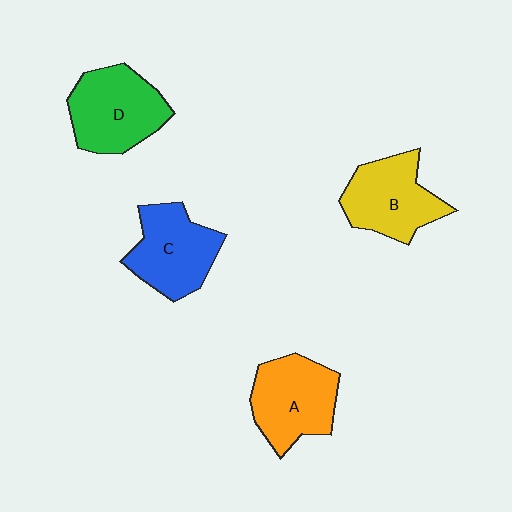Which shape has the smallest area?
Shape B (yellow).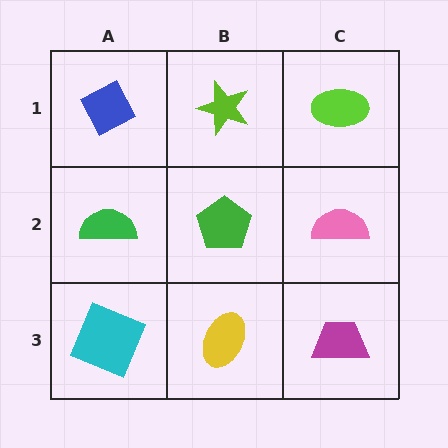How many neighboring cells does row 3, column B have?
3.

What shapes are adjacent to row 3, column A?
A green semicircle (row 2, column A), a yellow ellipse (row 3, column B).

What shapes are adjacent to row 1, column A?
A green semicircle (row 2, column A), a lime star (row 1, column B).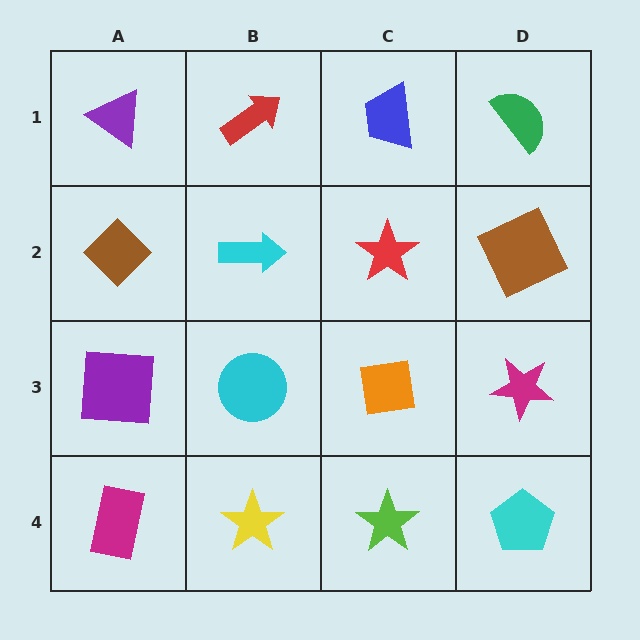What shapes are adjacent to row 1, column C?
A red star (row 2, column C), a red arrow (row 1, column B), a green semicircle (row 1, column D).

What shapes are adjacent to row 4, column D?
A magenta star (row 3, column D), a lime star (row 4, column C).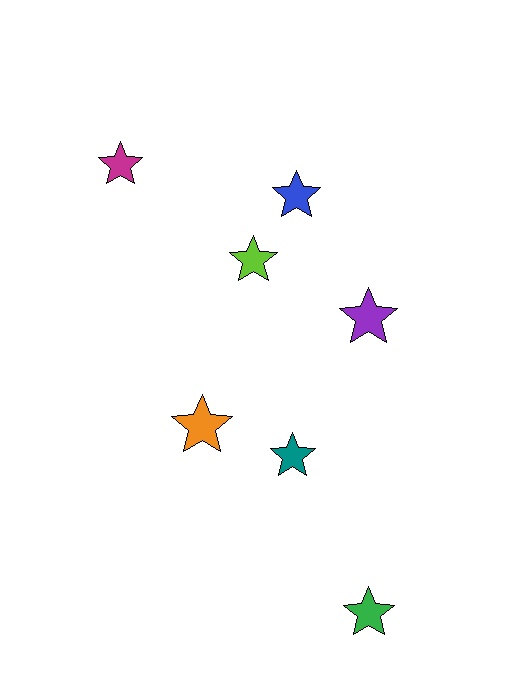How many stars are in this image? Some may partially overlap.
There are 7 stars.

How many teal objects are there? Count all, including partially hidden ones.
There is 1 teal object.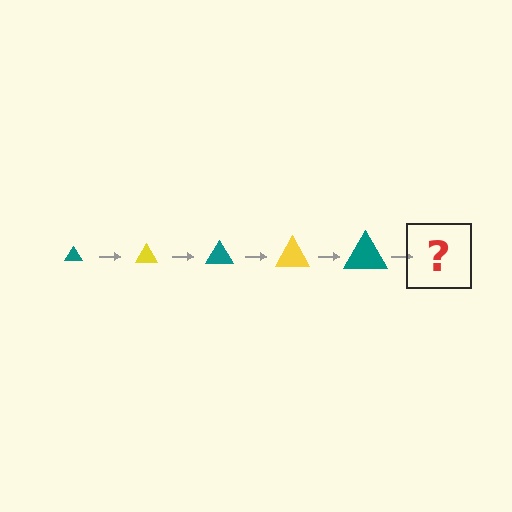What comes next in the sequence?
The next element should be a yellow triangle, larger than the previous one.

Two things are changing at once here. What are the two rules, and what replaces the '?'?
The two rules are that the triangle grows larger each step and the color cycles through teal and yellow. The '?' should be a yellow triangle, larger than the previous one.